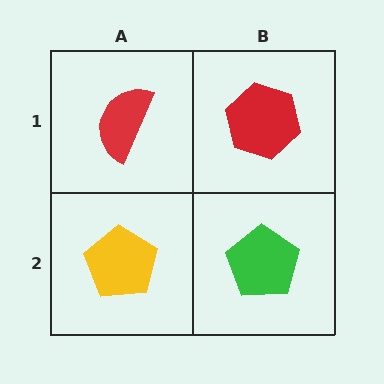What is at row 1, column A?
A red semicircle.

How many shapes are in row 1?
2 shapes.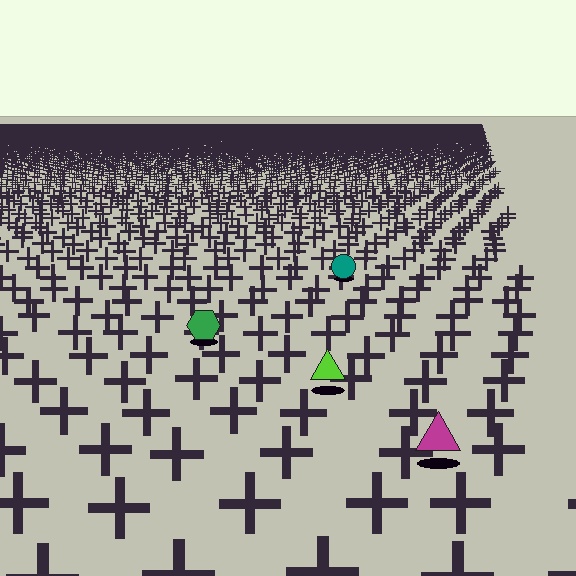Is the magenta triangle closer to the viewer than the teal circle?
Yes. The magenta triangle is closer — you can tell from the texture gradient: the ground texture is coarser near it.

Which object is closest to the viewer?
The magenta triangle is closest. The texture marks near it are larger and more spread out.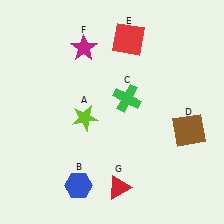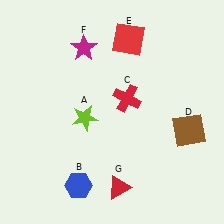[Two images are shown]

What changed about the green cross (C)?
In Image 1, C is green. In Image 2, it changed to red.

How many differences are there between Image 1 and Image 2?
There is 1 difference between the two images.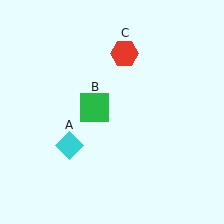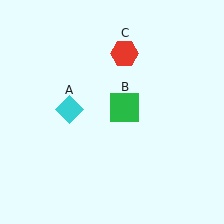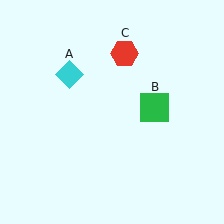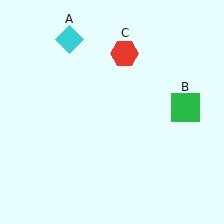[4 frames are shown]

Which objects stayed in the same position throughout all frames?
Red hexagon (object C) remained stationary.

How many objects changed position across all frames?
2 objects changed position: cyan diamond (object A), green square (object B).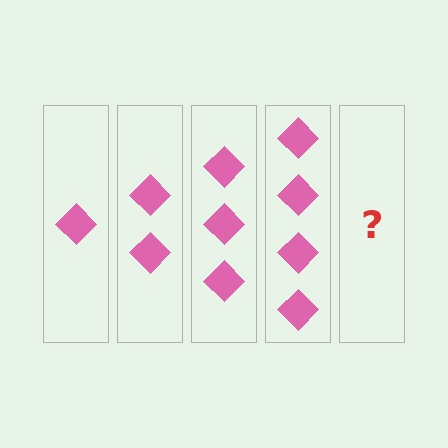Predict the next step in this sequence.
The next step is 5 diamonds.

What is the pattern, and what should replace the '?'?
The pattern is that each step adds one more diamond. The '?' should be 5 diamonds.